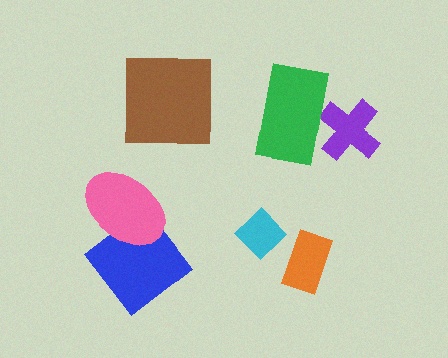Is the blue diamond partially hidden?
Yes, it is partially covered by another shape.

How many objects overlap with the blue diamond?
1 object overlaps with the blue diamond.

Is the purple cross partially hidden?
Yes, it is partially covered by another shape.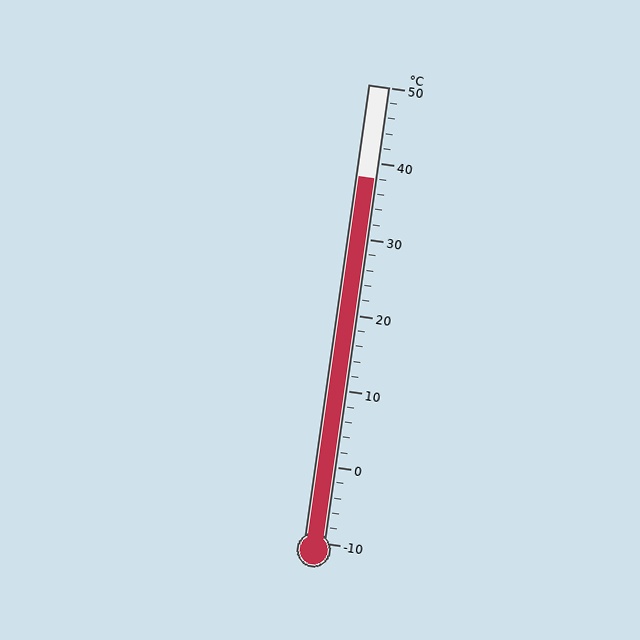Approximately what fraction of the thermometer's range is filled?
The thermometer is filled to approximately 80% of its range.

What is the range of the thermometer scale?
The thermometer scale ranges from -10°C to 50°C.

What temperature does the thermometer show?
The thermometer shows approximately 38°C.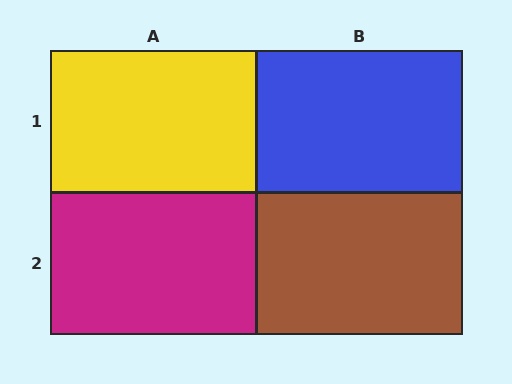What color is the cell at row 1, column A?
Yellow.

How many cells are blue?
1 cell is blue.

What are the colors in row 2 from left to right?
Magenta, brown.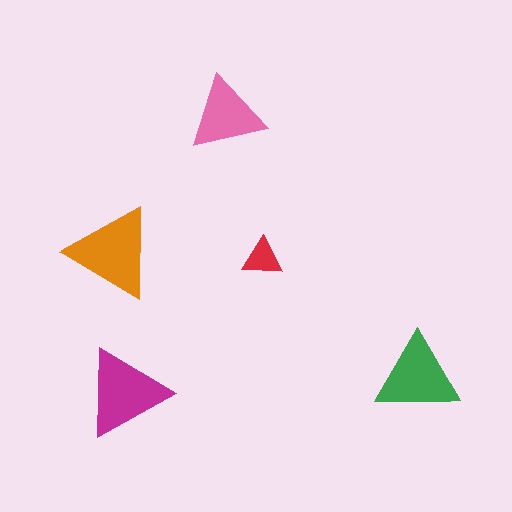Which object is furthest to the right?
The green triangle is rightmost.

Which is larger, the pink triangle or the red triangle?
The pink one.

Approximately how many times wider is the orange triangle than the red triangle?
About 2.5 times wider.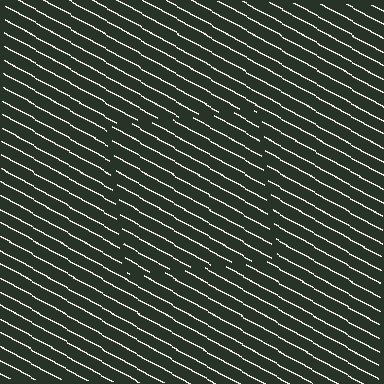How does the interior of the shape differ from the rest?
The interior of the shape contains the same grating, shifted by half a period — the contour is defined by the phase discontinuity where line-ends from the inner and outer gratings abut.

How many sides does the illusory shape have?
4 sides — the line-ends trace a square.